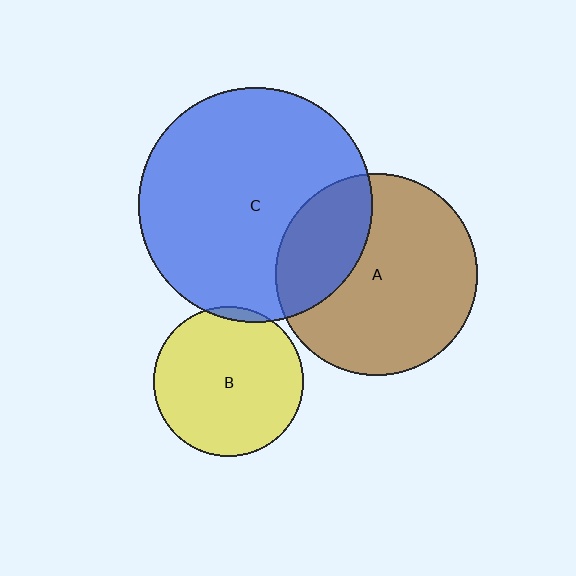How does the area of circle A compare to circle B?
Approximately 1.8 times.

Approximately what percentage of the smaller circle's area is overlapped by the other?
Approximately 30%.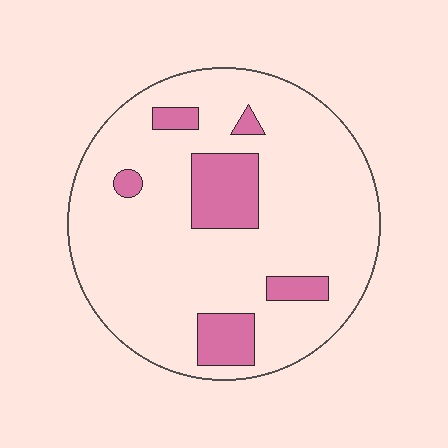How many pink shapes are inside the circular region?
6.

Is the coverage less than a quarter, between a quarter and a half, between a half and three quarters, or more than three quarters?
Less than a quarter.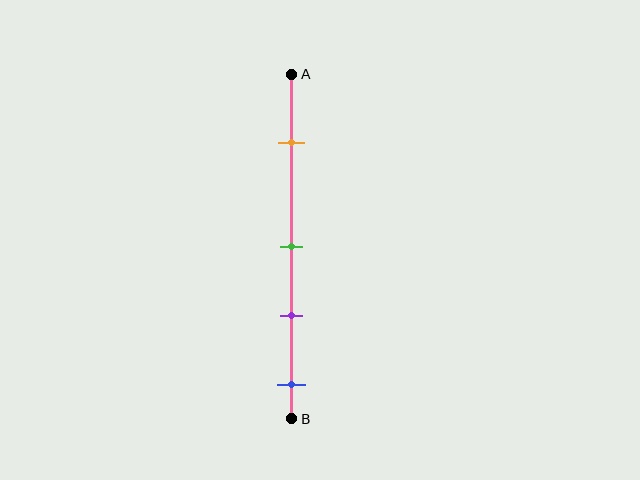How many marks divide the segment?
There are 4 marks dividing the segment.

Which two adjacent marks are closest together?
The green and purple marks are the closest adjacent pair.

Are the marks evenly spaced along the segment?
No, the marks are not evenly spaced.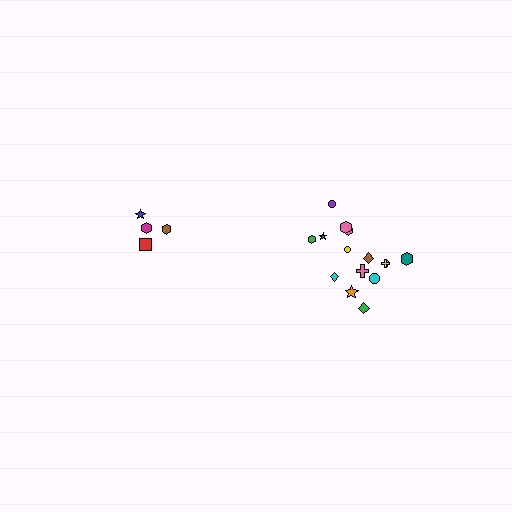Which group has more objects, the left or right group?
The right group.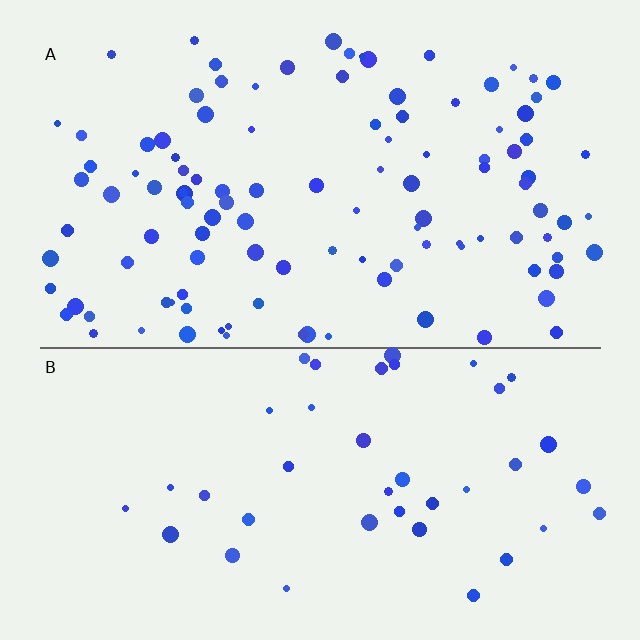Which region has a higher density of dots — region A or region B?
A (the top).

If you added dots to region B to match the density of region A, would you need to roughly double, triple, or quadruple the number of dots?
Approximately triple.